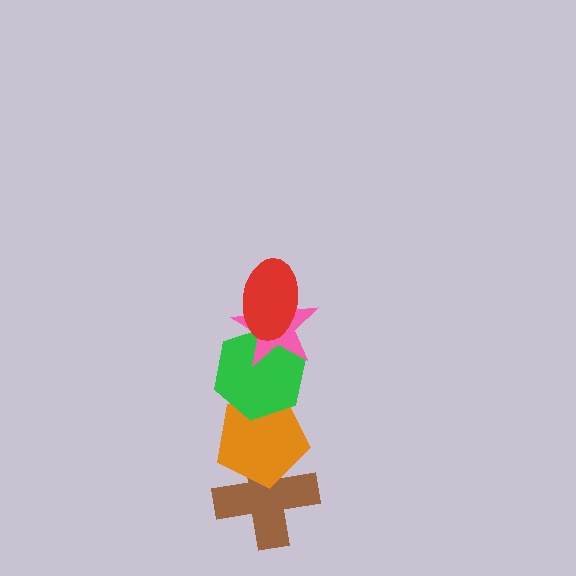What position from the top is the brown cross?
The brown cross is 5th from the top.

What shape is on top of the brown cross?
The orange pentagon is on top of the brown cross.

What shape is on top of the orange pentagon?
The green hexagon is on top of the orange pentagon.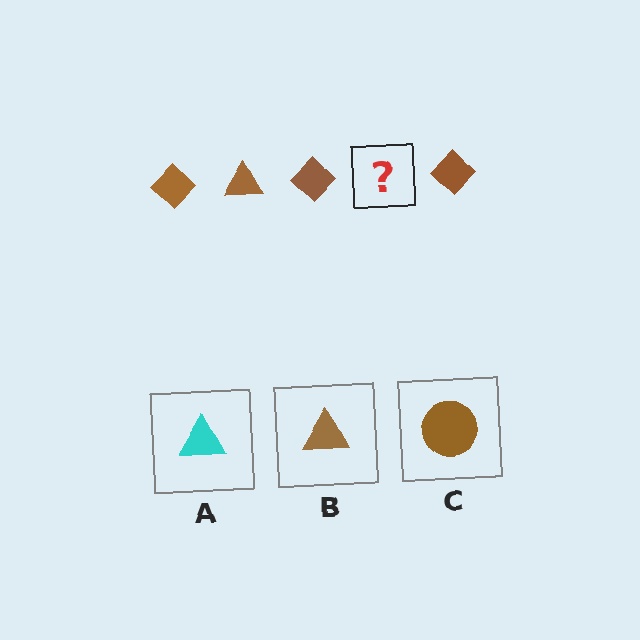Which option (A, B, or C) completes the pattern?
B.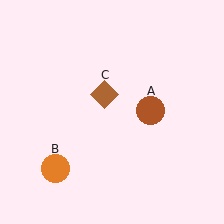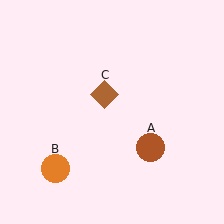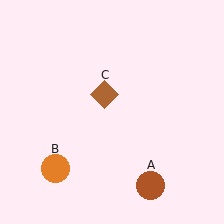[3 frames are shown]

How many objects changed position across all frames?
1 object changed position: brown circle (object A).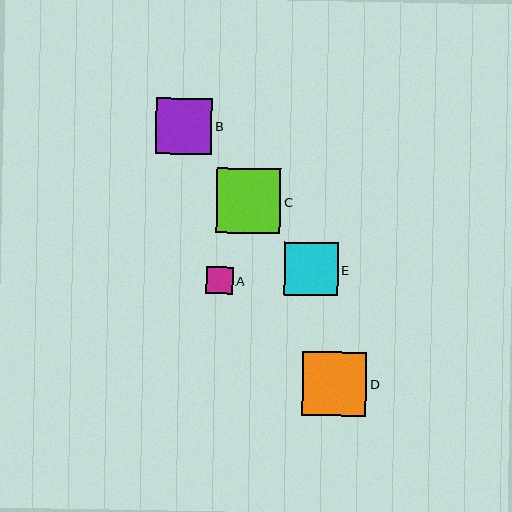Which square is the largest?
Square C is the largest with a size of approximately 65 pixels.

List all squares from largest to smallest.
From largest to smallest: C, D, B, E, A.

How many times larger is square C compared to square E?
Square C is approximately 1.2 times the size of square E.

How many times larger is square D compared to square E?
Square D is approximately 1.2 times the size of square E.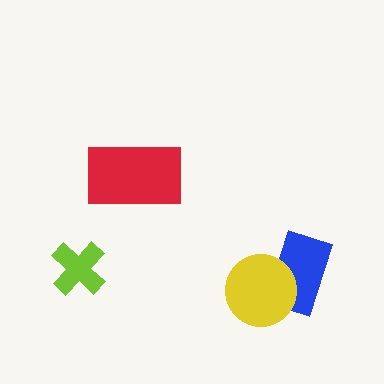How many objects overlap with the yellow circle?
1 object overlaps with the yellow circle.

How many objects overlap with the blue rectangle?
1 object overlaps with the blue rectangle.